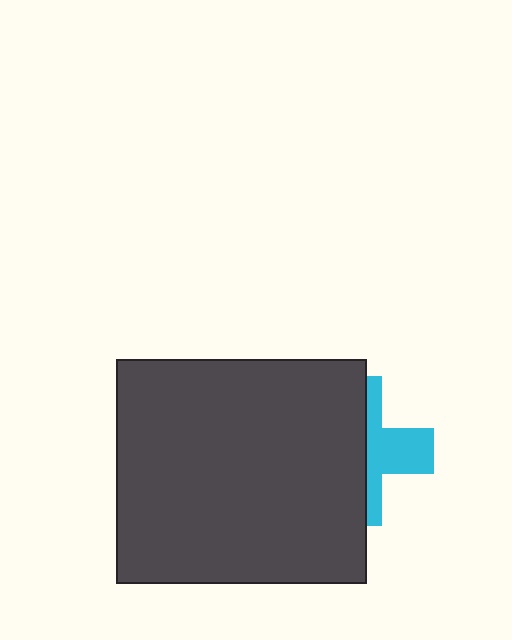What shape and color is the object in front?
The object in front is a dark gray rectangle.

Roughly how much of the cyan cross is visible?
A small part of it is visible (roughly 39%).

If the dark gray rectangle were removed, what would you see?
You would see the complete cyan cross.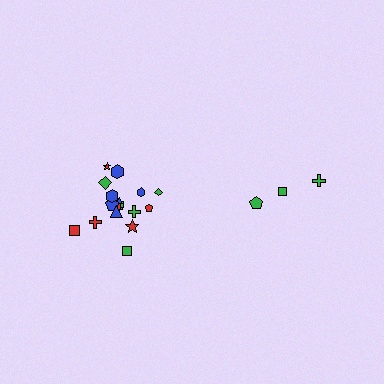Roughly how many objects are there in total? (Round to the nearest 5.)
Roughly 20 objects in total.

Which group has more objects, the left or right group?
The left group.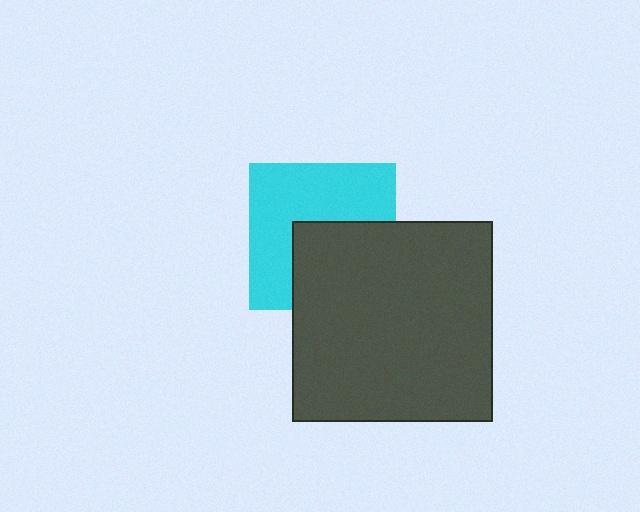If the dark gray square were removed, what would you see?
You would see the complete cyan square.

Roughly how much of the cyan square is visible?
About half of it is visible (roughly 57%).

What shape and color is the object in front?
The object in front is a dark gray square.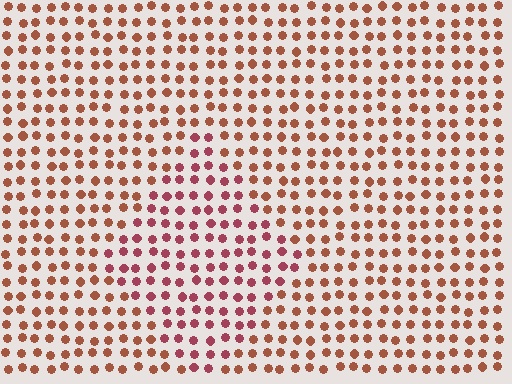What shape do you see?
I see a diamond.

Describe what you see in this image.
The image is filled with small brown elements in a uniform arrangement. A diamond-shaped region is visible where the elements are tinted to a slightly different hue, forming a subtle color boundary.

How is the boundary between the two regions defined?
The boundary is defined purely by a slight shift in hue (about 29 degrees). Spacing, size, and orientation are identical on both sides.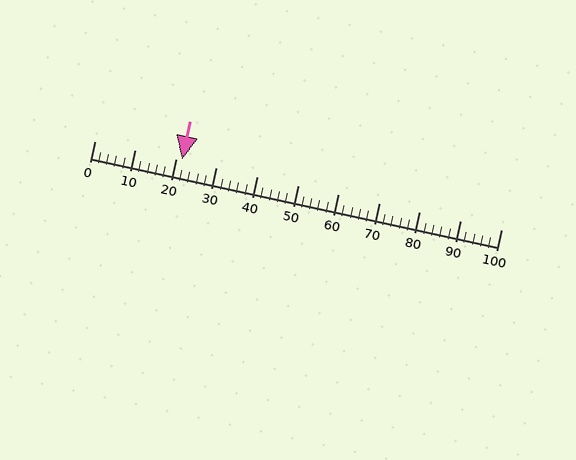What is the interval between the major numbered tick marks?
The major tick marks are spaced 10 units apart.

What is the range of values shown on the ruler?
The ruler shows values from 0 to 100.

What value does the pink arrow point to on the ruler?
The pink arrow points to approximately 22.